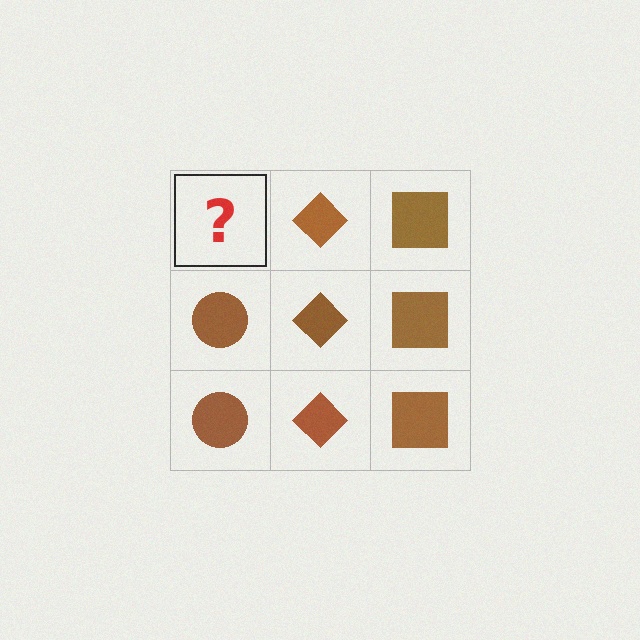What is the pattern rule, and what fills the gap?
The rule is that each column has a consistent shape. The gap should be filled with a brown circle.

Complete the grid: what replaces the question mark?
The question mark should be replaced with a brown circle.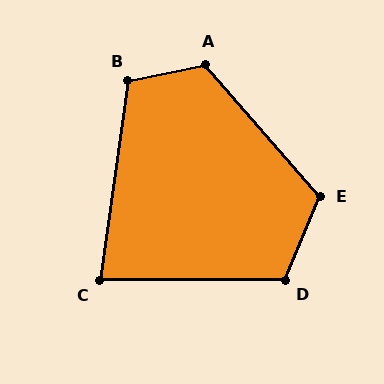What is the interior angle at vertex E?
Approximately 116 degrees (obtuse).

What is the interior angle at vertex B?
Approximately 110 degrees (obtuse).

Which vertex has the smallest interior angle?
C, at approximately 82 degrees.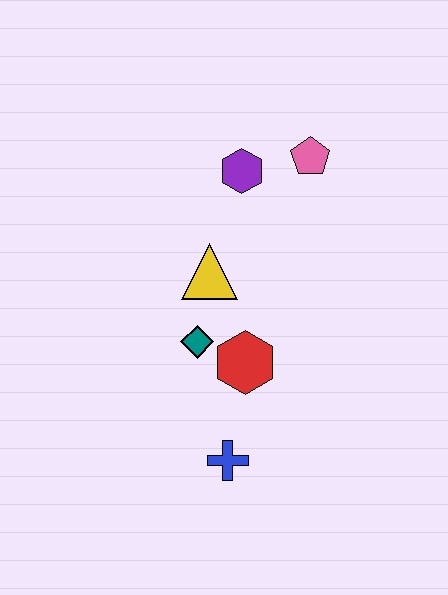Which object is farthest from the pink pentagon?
The blue cross is farthest from the pink pentagon.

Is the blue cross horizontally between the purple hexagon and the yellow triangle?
Yes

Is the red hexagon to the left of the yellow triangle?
No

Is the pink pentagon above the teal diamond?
Yes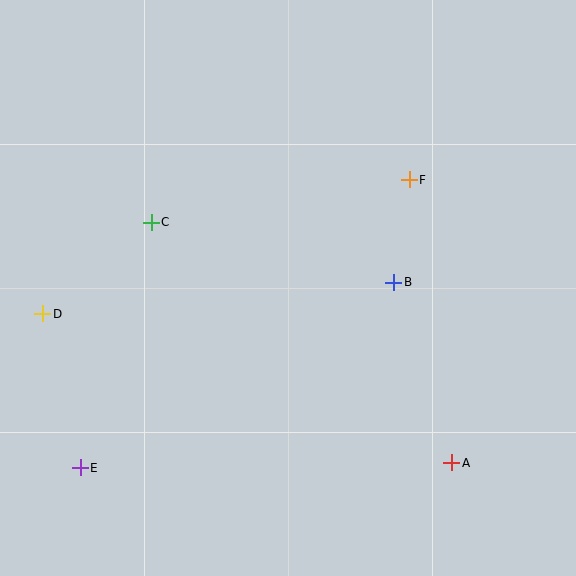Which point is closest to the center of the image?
Point B at (394, 282) is closest to the center.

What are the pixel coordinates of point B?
Point B is at (394, 282).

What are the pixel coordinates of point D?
Point D is at (43, 314).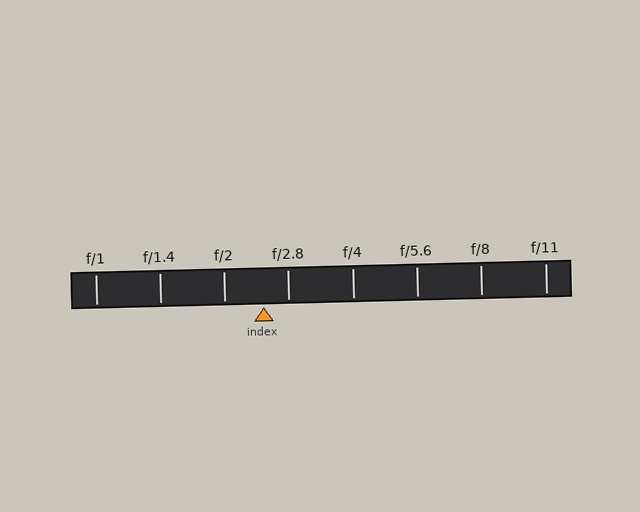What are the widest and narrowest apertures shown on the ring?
The widest aperture shown is f/1 and the narrowest is f/11.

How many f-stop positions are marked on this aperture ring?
There are 8 f-stop positions marked.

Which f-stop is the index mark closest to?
The index mark is closest to f/2.8.